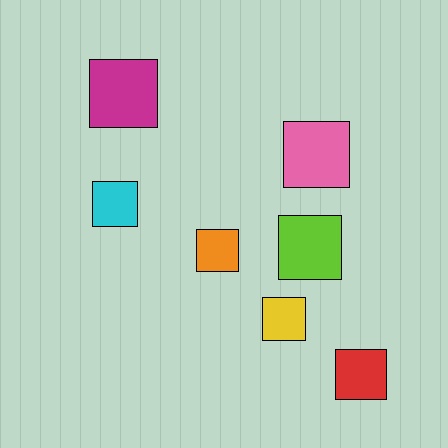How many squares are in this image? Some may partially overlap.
There are 7 squares.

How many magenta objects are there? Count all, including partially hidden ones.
There is 1 magenta object.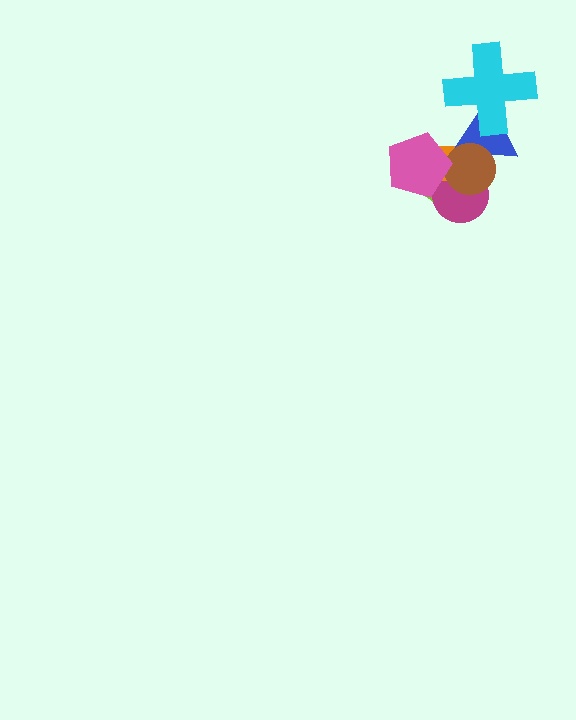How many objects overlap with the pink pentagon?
4 objects overlap with the pink pentagon.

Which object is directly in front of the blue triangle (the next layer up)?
The brown circle is directly in front of the blue triangle.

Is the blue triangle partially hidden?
Yes, it is partially covered by another shape.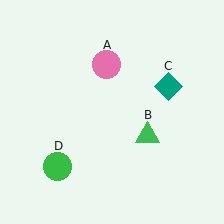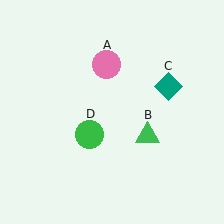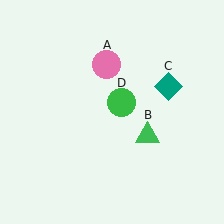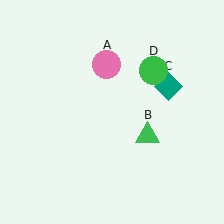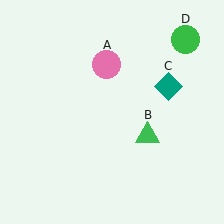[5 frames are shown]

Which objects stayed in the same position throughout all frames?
Pink circle (object A) and green triangle (object B) and teal diamond (object C) remained stationary.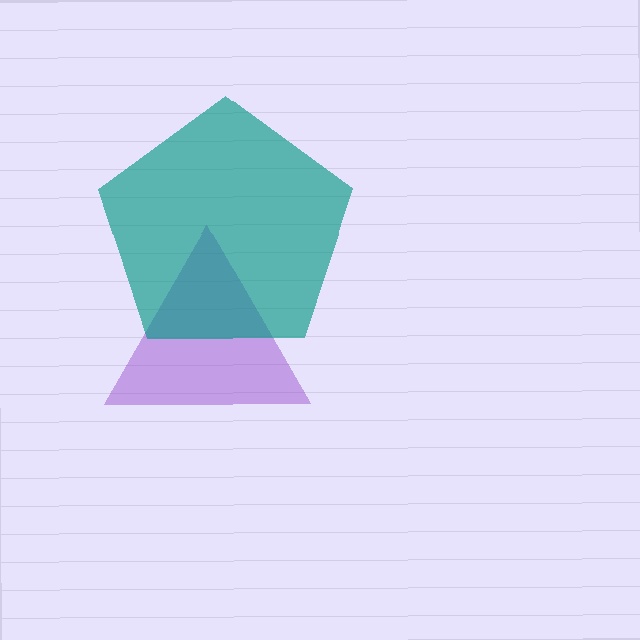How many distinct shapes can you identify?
There are 2 distinct shapes: a purple triangle, a teal pentagon.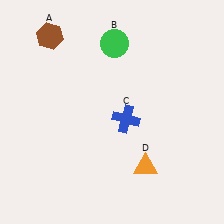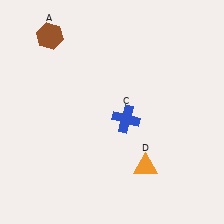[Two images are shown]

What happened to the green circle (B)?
The green circle (B) was removed in Image 2. It was in the top-right area of Image 1.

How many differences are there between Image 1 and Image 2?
There is 1 difference between the two images.